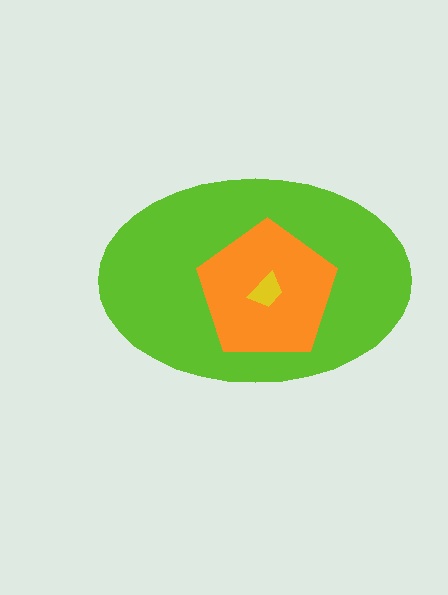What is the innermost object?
The yellow trapezoid.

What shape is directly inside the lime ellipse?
The orange pentagon.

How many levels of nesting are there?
3.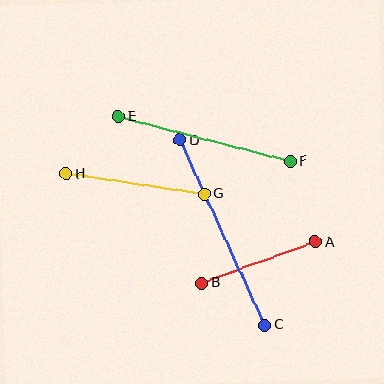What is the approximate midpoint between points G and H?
The midpoint is at approximately (135, 184) pixels.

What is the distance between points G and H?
The distance is approximately 140 pixels.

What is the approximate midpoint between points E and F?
The midpoint is at approximately (204, 139) pixels.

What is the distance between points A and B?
The distance is approximately 121 pixels.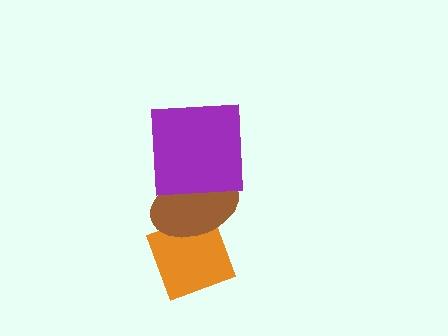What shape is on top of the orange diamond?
The brown ellipse is on top of the orange diamond.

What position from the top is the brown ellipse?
The brown ellipse is 2nd from the top.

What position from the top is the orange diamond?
The orange diamond is 3rd from the top.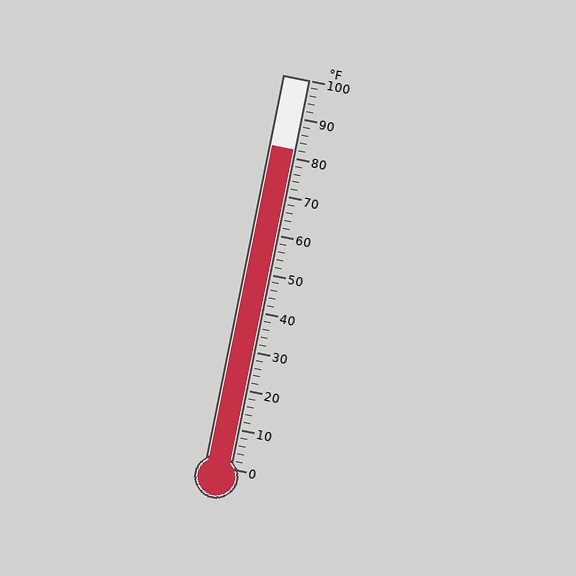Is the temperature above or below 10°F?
The temperature is above 10°F.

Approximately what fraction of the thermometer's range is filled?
The thermometer is filled to approximately 80% of its range.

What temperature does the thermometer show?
The thermometer shows approximately 82°F.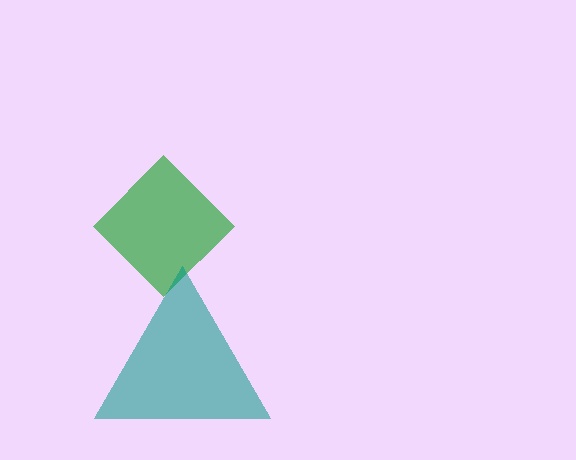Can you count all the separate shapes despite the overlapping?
Yes, there are 2 separate shapes.